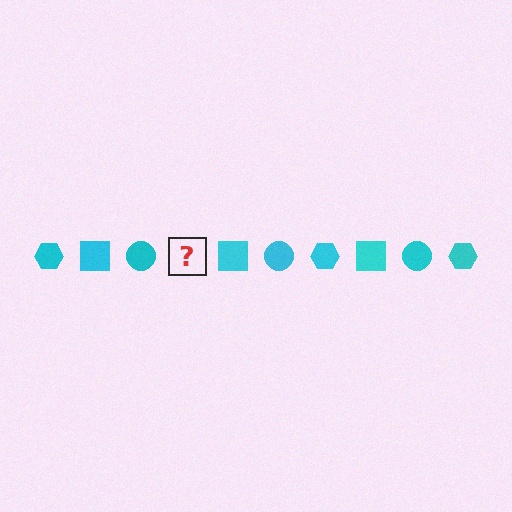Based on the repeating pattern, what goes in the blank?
The blank should be a cyan hexagon.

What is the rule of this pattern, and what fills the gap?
The rule is that the pattern cycles through hexagon, square, circle shapes in cyan. The gap should be filled with a cyan hexagon.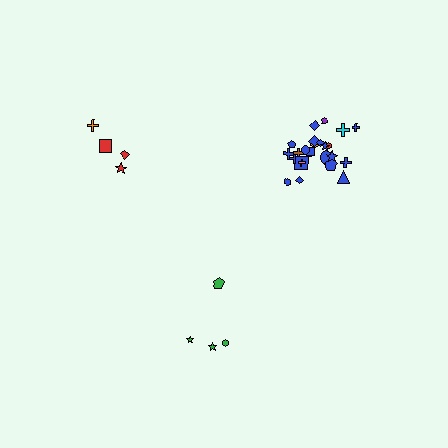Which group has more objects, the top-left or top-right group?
The top-right group.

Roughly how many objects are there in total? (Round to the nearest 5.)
Roughly 35 objects in total.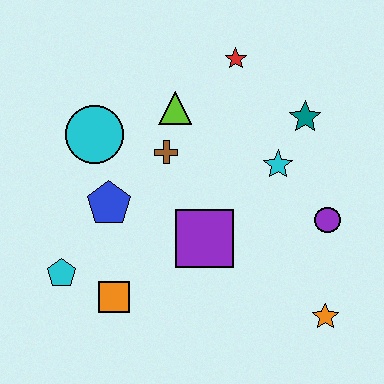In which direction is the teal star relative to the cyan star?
The teal star is above the cyan star.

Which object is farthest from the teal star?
The cyan pentagon is farthest from the teal star.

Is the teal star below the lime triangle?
Yes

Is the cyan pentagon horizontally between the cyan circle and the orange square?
No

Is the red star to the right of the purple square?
Yes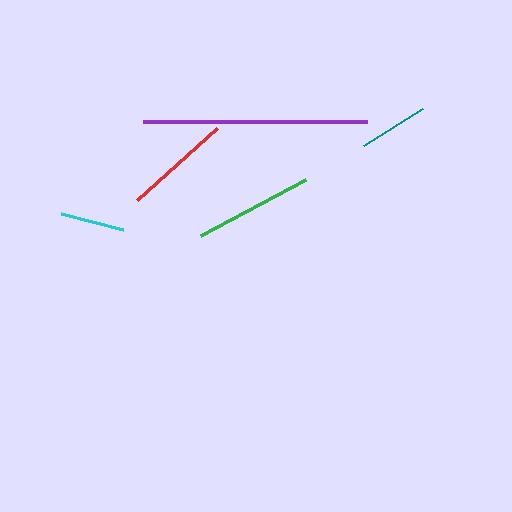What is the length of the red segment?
The red segment is approximately 108 pixels long.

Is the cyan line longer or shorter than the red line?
The red line is longer than the cyan line.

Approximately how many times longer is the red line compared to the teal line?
The red line is approximately 1.5 times the length of the teal line.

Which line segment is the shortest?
The cyan line is the shortest at approximately 65 pixels.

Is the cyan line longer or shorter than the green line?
The green line is longer than the cyan line.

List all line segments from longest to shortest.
From longest to shortest: purple, green, red, teal, cyan.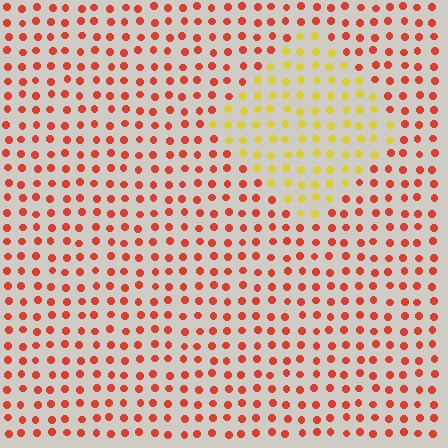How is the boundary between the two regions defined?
The boundary is defined purely by a slight shift in hue (about 52 degrees). Spacing, size, and orientation are identical on both sides.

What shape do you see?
I see a diamond.